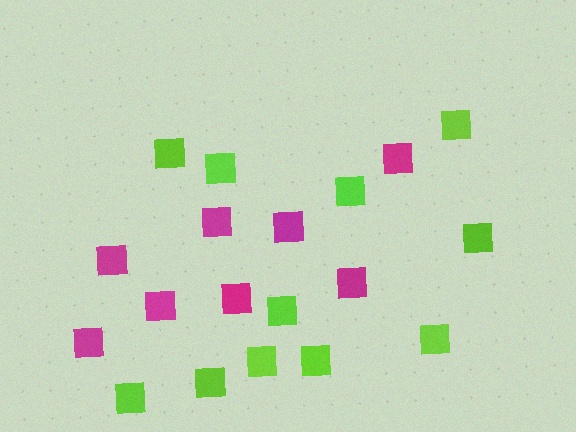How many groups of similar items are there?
There are 2 groups: one group of lime squares (11) and one group of magenta squares (8).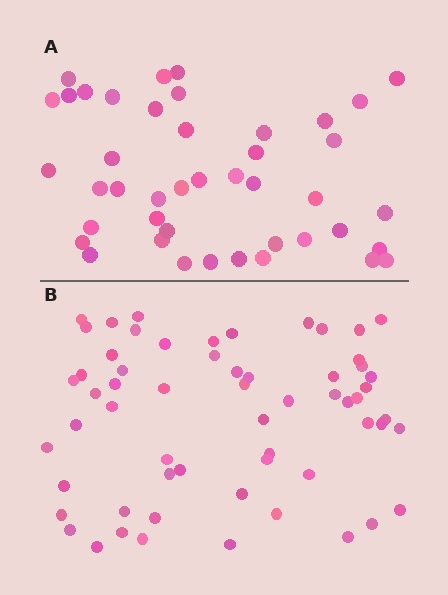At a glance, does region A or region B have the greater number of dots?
Region B (the bottom region) has more dots.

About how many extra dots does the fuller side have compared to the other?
Region B has approximately 15 more dots than region A.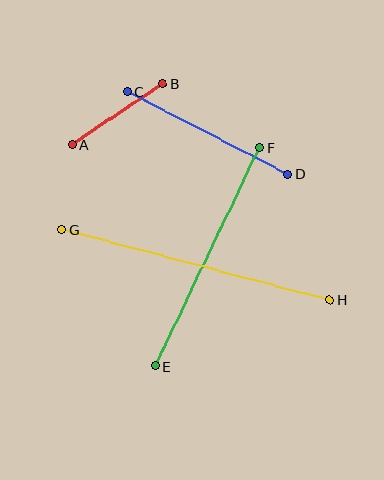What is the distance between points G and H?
The distance is approximately 277 pixels.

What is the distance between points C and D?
The distance is approximately 181 pixels.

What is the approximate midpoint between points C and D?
The midpoint is at approximately (208, 133) pixels.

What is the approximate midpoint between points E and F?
The midpoint is at approximately (207, 257) pixels.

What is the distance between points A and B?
The distance is approximately 109 pixels.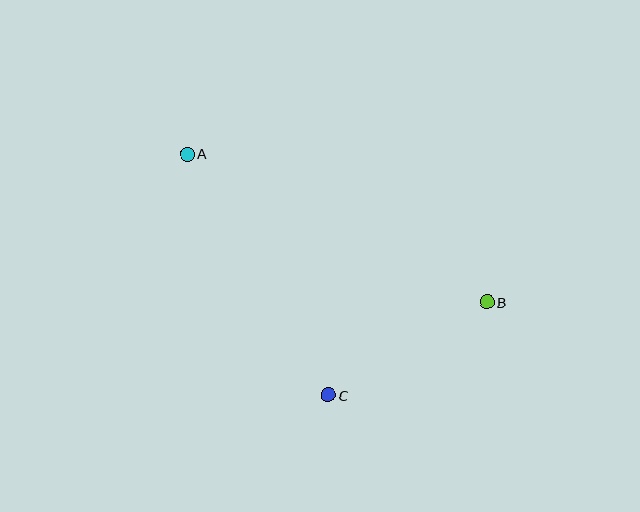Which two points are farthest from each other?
Points A and B are farthest from each other.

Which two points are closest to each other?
Points B and C are closest to each other.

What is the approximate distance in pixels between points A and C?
The distance between A and C is approximately 279 pixels.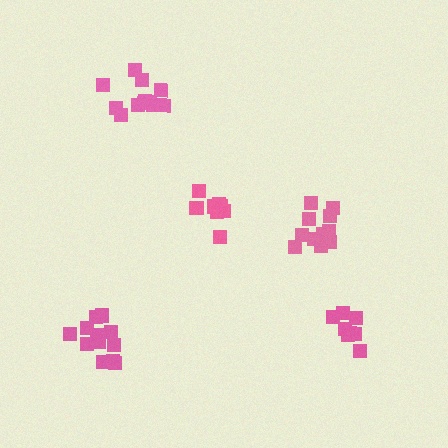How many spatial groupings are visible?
There are 5 spatial groupings.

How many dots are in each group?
Group 1: 8 dots, Group 2: 12 dots, Group 3: 12 dots, Group 4: 12 dots, Group 5: 8 dots (52 total).